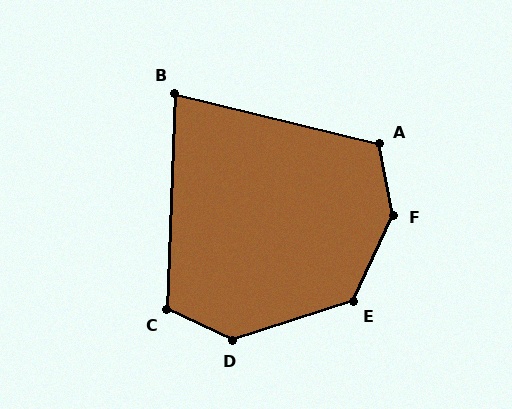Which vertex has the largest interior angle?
F, at approximately 144 degrees.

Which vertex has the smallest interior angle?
B, at approximately 78 degrees.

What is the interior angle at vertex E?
Approximately 132 degrees (obtuse).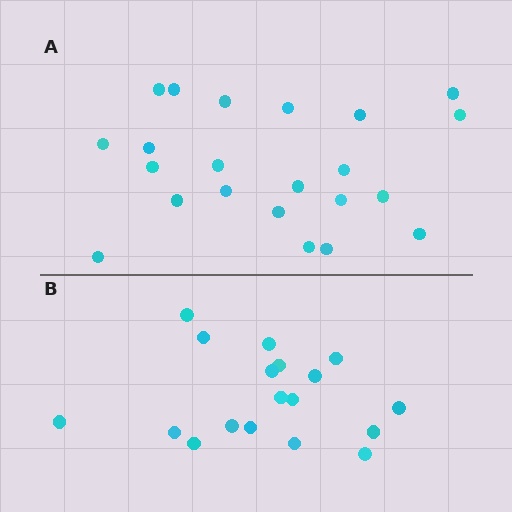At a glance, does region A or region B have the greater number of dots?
Region A (the top region) has more dots.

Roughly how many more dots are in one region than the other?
Region A has about 4 more dots than region B.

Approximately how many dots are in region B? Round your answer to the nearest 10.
About 20 dots. (The exact count is 18, which rounds to 20.)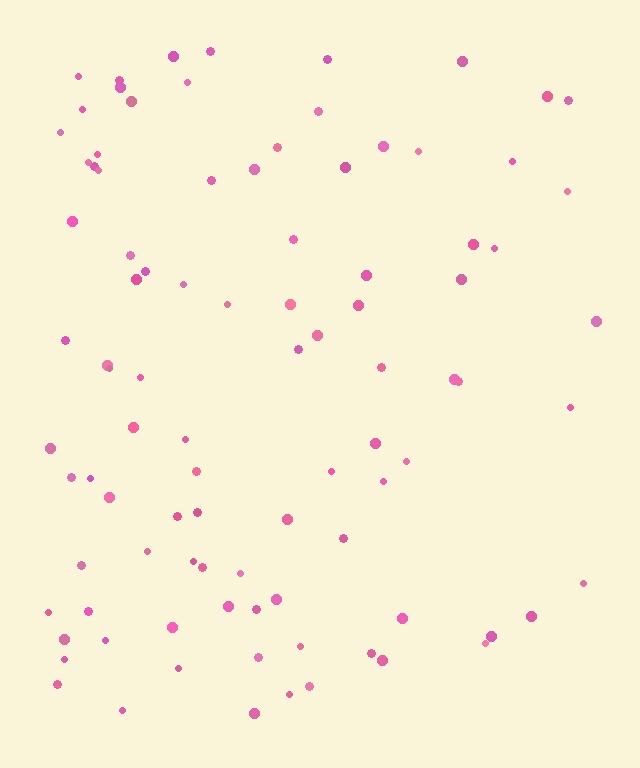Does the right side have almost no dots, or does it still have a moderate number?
Still a moderate number, just noticeably fewer than the left.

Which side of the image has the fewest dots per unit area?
The right.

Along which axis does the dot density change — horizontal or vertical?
Horizontal.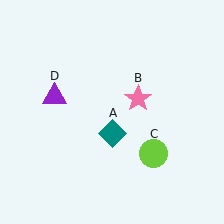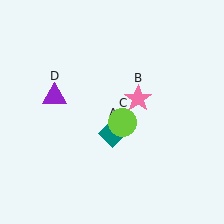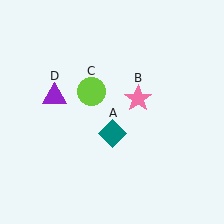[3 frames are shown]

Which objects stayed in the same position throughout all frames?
Teal diamond (object A) and pink star (object B) and purple triangle (object D) remained stationary.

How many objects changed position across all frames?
1 object changed position: lime circle (object C).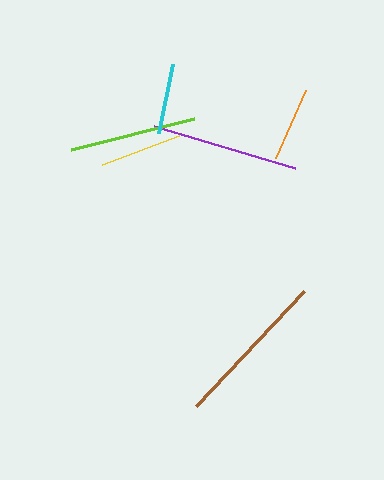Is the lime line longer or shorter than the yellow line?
The lime line is longer than the yellow line.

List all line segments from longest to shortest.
From longest to shortest: brown, purple, lime, yellow, orange, cyan.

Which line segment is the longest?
The brown line is the longest at approximately 157 pixels.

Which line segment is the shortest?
The cyan line is the shortest at approximately 71 pixels.